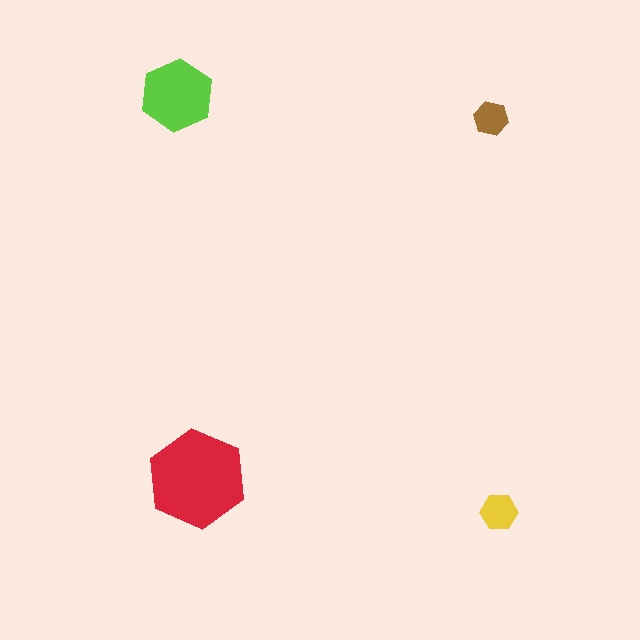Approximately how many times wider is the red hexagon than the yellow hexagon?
About 2.5 times wider.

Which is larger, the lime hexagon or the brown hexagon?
The lime one.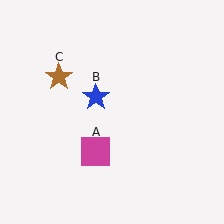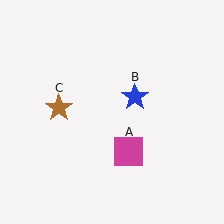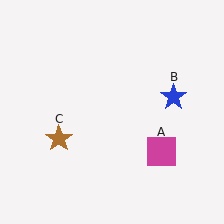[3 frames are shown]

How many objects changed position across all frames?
3 objects changed position: magenta square (object A), blue star (object B), brown star (object C).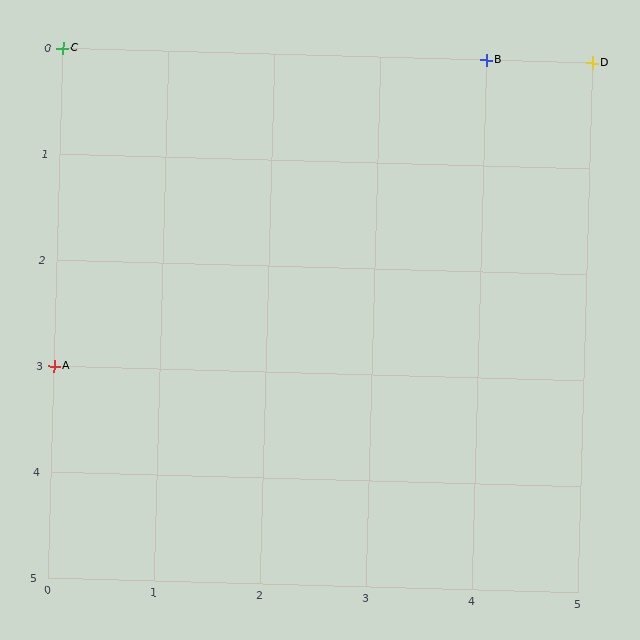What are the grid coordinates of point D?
Point D is at grid coordinates (5, 0).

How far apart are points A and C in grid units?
Points A and C are 3 rows apart.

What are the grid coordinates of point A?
Point A is at grid coordinates (0, 3).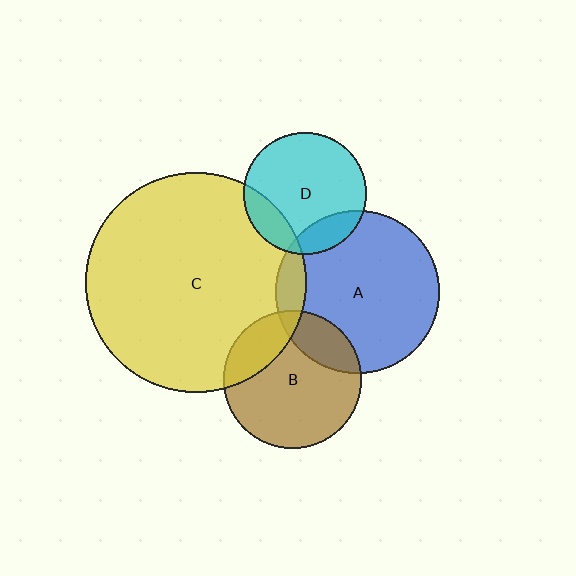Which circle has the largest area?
Circle C (yellow).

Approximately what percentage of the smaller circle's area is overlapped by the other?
Approximately 10%.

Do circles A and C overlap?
Yes.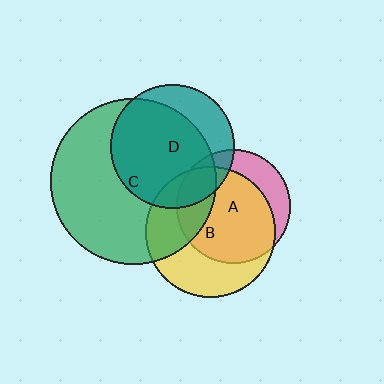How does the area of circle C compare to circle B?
Approximately 1.6 times.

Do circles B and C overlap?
Yes.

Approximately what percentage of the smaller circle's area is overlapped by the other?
Approximately 35%.